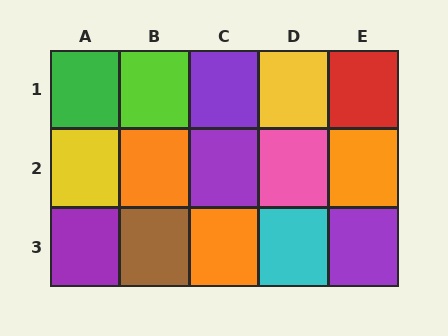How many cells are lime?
1 cell is lime.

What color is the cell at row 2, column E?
Orange.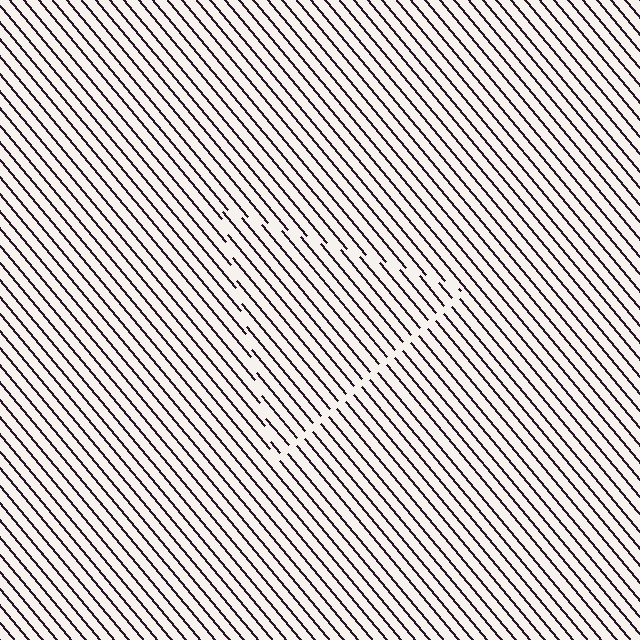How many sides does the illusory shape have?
3 sides — the line-ends trace a triangle.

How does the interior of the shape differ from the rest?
The interior of the shape contains the same grating, shifted by half a period — the contour is defined by the phase discontinuity where line-ends from the inner and outer gratings abut.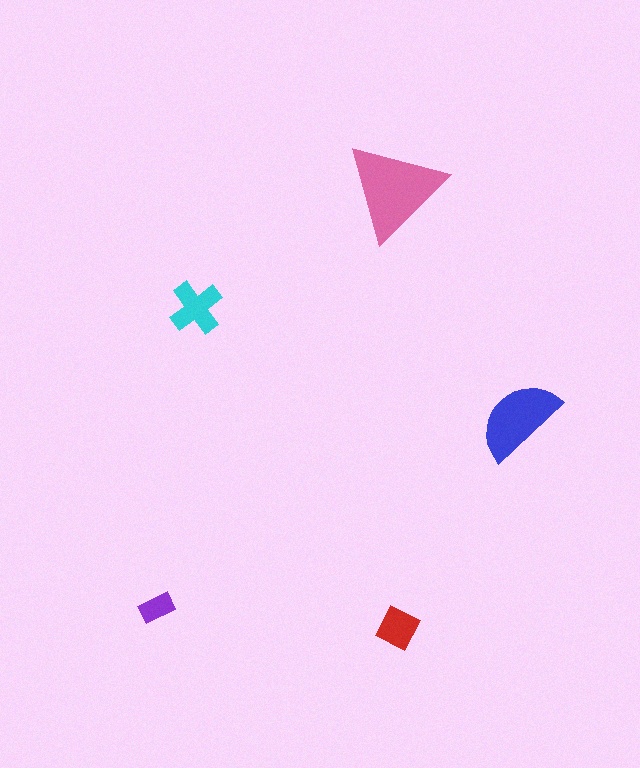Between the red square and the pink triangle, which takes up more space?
The pink triangle.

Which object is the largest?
The pink triangle.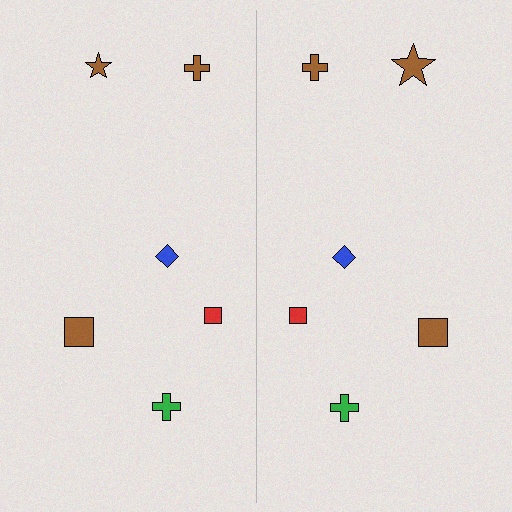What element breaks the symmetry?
The brown star on the right side has a different size than its mirror counterpart.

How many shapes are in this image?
There are 12 shapes in this image.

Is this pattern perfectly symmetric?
No, the pattern is not perfectly symmetric. The brown star on the right side has a different size than its mirror counterpart.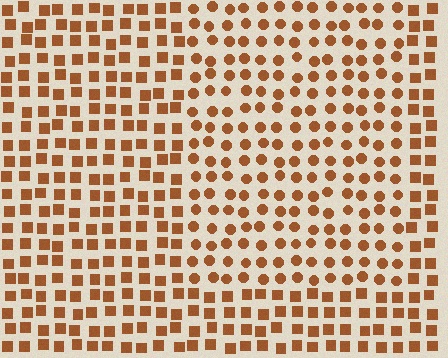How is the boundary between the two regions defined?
The boundary is defined by a change in element shape: circles inside vs. squares outside. All elements share the same color and spacing.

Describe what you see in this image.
The image is filled with small brown elements arranged in a uniform grid. A rectangle-shaped region contains circles, while the surrounding area contains squares. The boundary is defined purely by the change in element shape.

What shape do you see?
I see a rectangle.